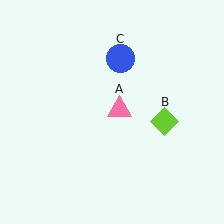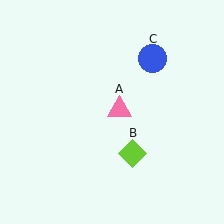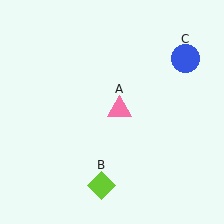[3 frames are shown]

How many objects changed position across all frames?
2 objects changed position: lime diamond (object B), blue circle (object C).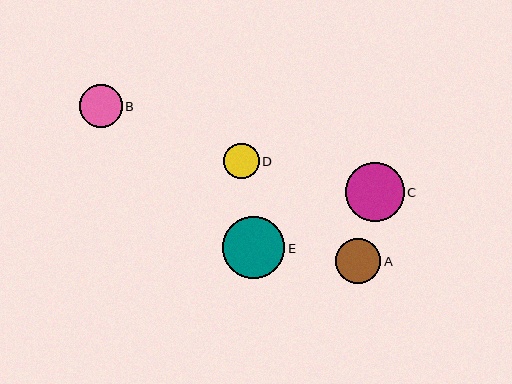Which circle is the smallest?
Circle D is the smallest with a size of approximately 35 pixels.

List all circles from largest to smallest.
From largest to smallest: E, C, A, B, D.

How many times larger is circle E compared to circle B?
Circle E is approximately 1.5 times the size of circle B.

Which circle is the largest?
Circle E is the largest with a size of approximately 62 pixels.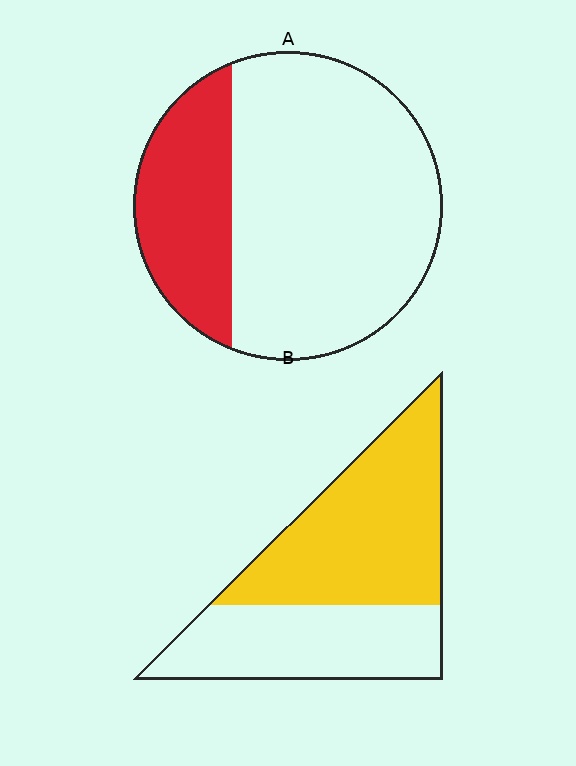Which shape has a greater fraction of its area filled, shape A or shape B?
Shape B.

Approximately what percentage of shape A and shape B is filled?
A is approximately 25% and B is approximately 55%.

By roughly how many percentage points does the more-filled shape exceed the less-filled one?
By roughly 30 percentage points (B over A).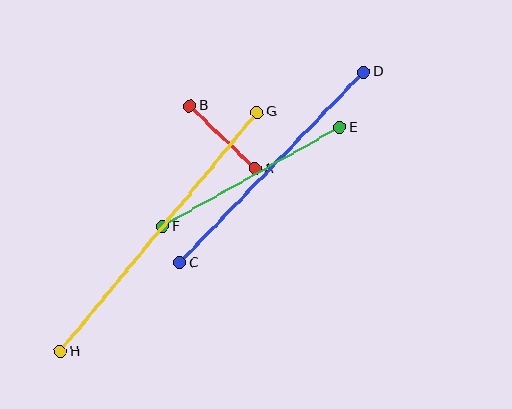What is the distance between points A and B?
The distance is approximately 91 pixels.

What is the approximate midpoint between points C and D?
The midpoint is at approximately (272, 167) pixels.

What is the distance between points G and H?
The distance is approximately 310 pixels.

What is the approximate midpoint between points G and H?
The midpoint is at approximately (159, 232) pixels.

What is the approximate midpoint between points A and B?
The midpoint is at approximately (222, 137) pixels.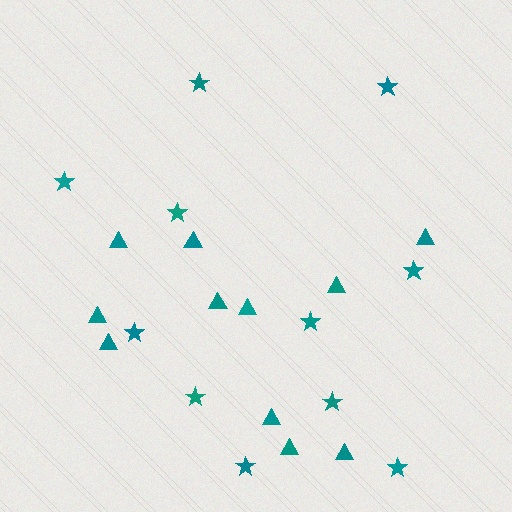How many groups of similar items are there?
There are 2 groups: one group of stars (11) and one group of triangles (11).